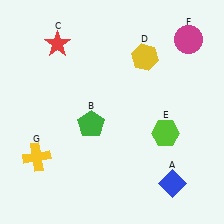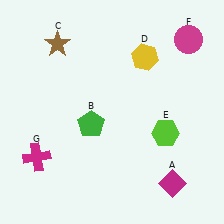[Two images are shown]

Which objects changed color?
A changed from blue to magenta. C changed from red to brown. G changed from yellow to magenta.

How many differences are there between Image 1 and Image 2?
There are 3 differences between the two images.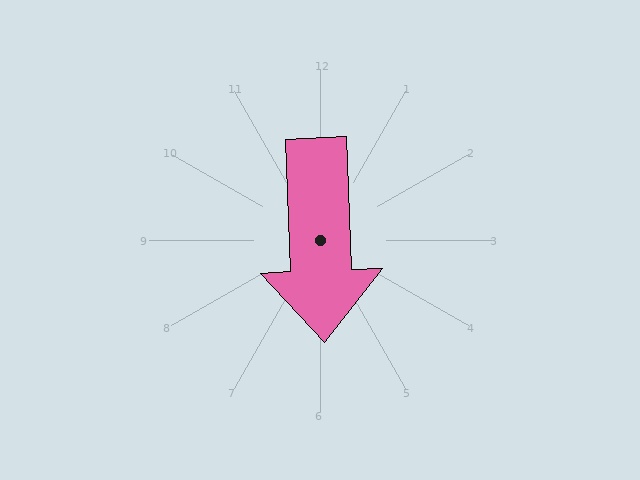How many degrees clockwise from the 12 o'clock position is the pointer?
Approximately 178 degrees.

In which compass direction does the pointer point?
South.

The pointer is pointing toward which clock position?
Roughly 6 o'clock.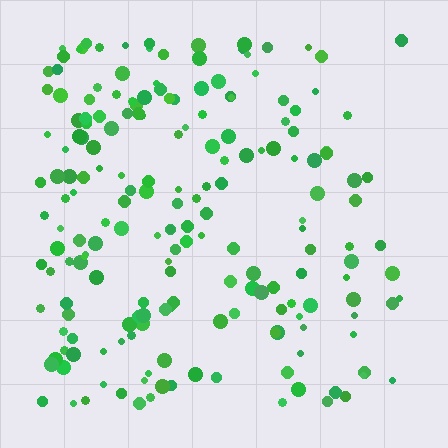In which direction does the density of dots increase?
From right to left, with the left side densest.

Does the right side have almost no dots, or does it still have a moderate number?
Still a moderate number, just noticeably fewer than the left.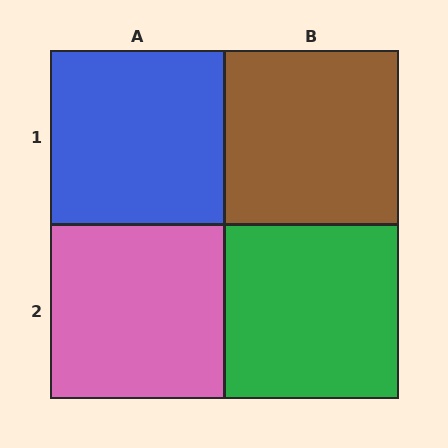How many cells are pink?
1 cell is pink.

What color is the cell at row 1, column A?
Blue.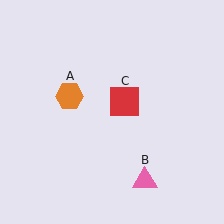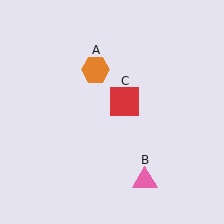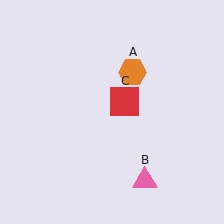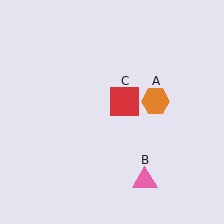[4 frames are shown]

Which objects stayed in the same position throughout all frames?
Pink triangle (object B) and red square (object C) remained stationary.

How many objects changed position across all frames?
1 object changed position: orange hexagon (object A).